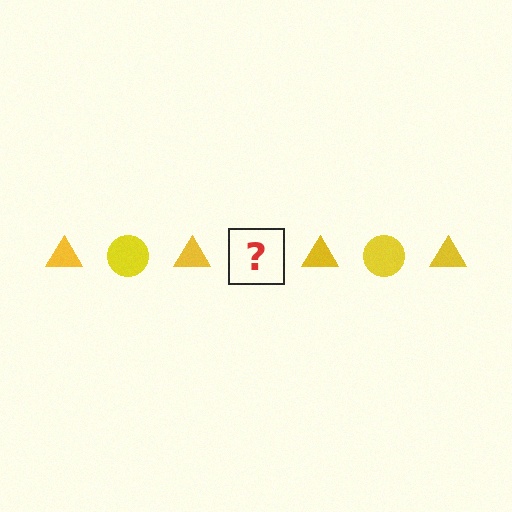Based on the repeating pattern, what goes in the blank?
The blank should be a yellow circle.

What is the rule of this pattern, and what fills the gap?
The rule is that the pattern cycles through triangle, circle shapes in yellow. The gap should be filled with a yellow circle.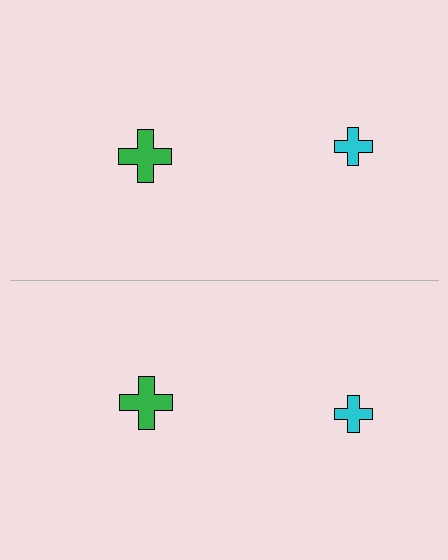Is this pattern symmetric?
Yes, this pattern has bilateral (reflection) symmetry.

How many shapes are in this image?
There are 4 shapes in this image.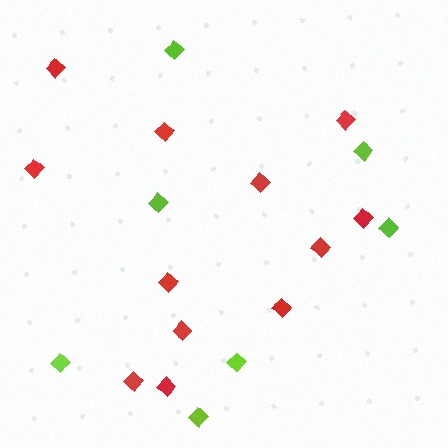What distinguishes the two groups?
There are 2 groups: one group of lime diamonds (7) and one group of red diamonds (12).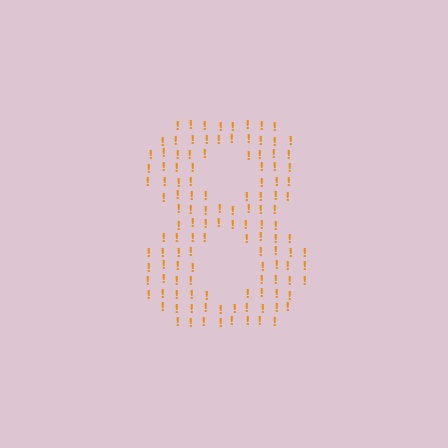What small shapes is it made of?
It is made of small exclamation marks.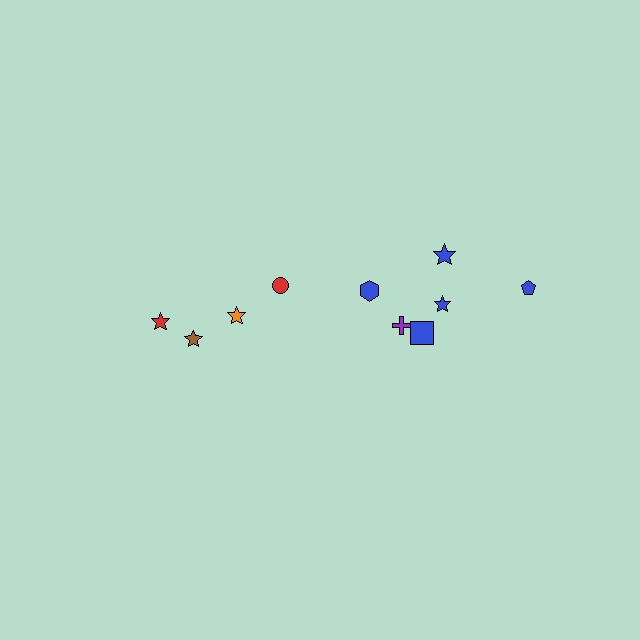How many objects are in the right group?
There are 6 objects.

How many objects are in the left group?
There are 4 objects.